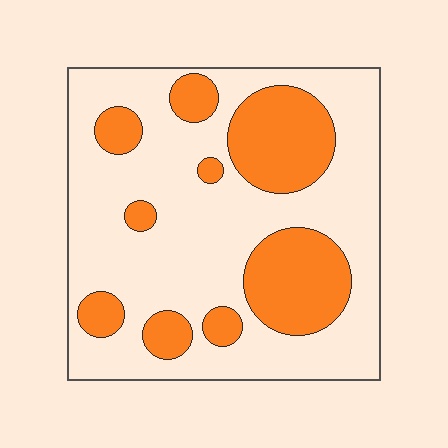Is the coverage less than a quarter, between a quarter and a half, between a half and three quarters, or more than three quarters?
Between a quarter and a half.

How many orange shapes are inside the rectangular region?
9.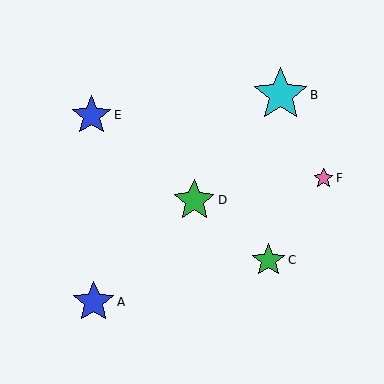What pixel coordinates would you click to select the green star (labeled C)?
Click at (269, 260) to select the green star C.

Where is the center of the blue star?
The center of the blue star is at (92, 115).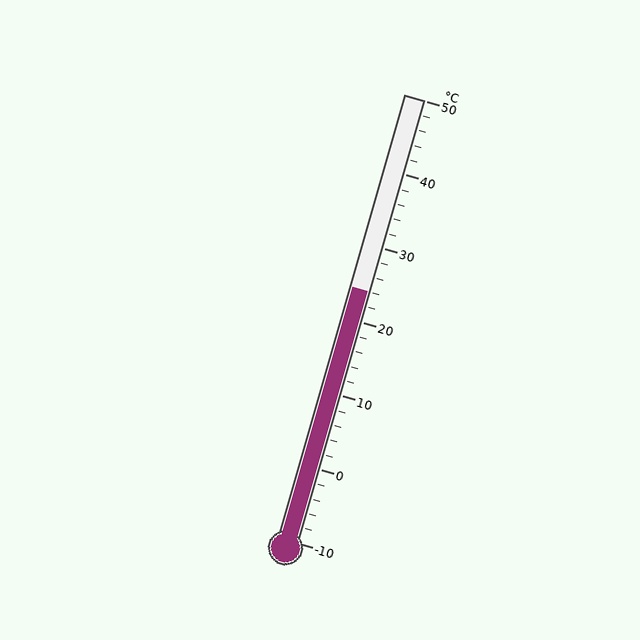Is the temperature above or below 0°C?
The temperature is above 0°C.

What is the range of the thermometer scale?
The thermometer scale ranges from -10°C to 50°C.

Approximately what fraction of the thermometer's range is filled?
The thermometer is filled to approximately 55% of its range.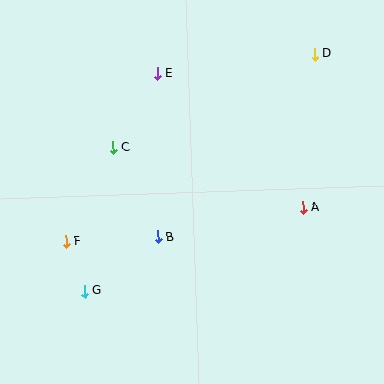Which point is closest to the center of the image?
Point B at (158, 237) is closest to the center.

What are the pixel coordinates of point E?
Point E is at (157, 73).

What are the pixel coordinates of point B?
Point B is at (158, 237).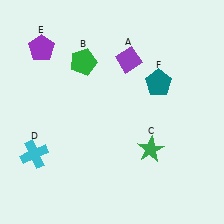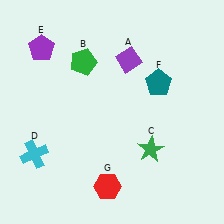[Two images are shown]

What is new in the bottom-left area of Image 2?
A red hexagon (G) was added in the bottom-left area of Image 2.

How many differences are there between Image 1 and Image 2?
There is 1 difference between the two images.